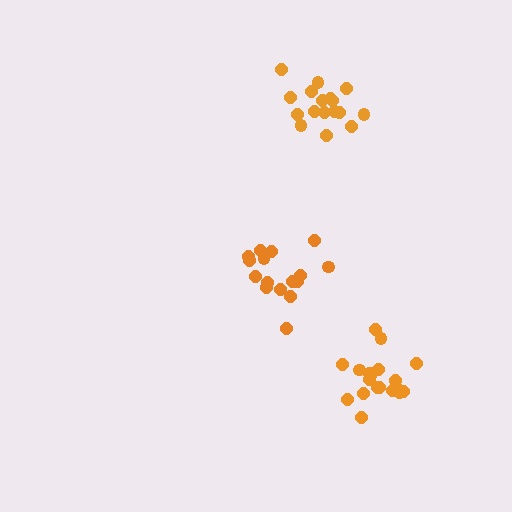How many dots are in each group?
Group 1: 19 dots, Group 2: 17 dots, Group 3: 17 dots (53 total).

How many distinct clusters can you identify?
There are 3 distinct clusters.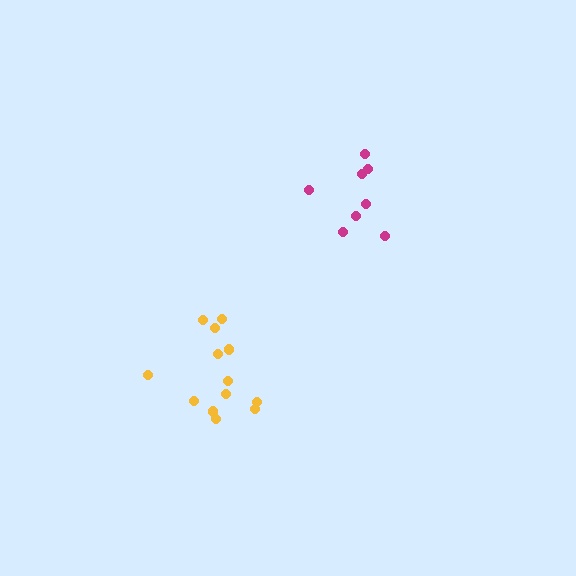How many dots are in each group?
Group 1: 13 dots, Group 2: 8 dots (21 total).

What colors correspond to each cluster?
The clusters are colored: yellow, magenta.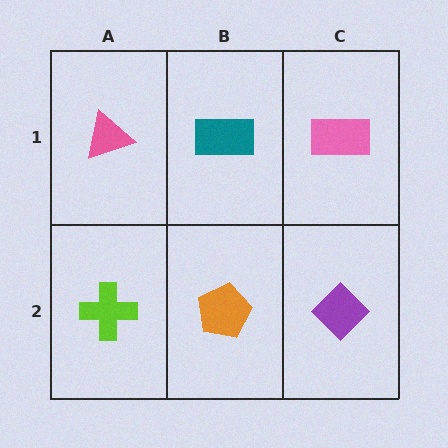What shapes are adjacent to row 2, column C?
A pink rectangle (row 1, column C), an orange pentagon (row 2, column B).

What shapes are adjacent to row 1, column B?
An orange pentagon (row 2, column B), a pink triangle (row 1, column A), a pink rectangle (row 1, column C).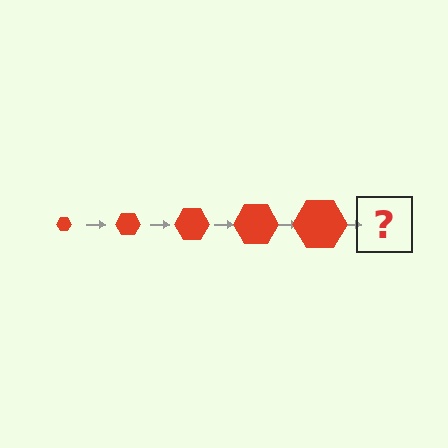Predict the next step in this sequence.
The next step is a red hexagon, larger than the previous one.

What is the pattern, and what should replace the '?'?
The pattern is that the hexagon gets progressively larger each step. The '?' should be a red hexagon, larger than the previous one.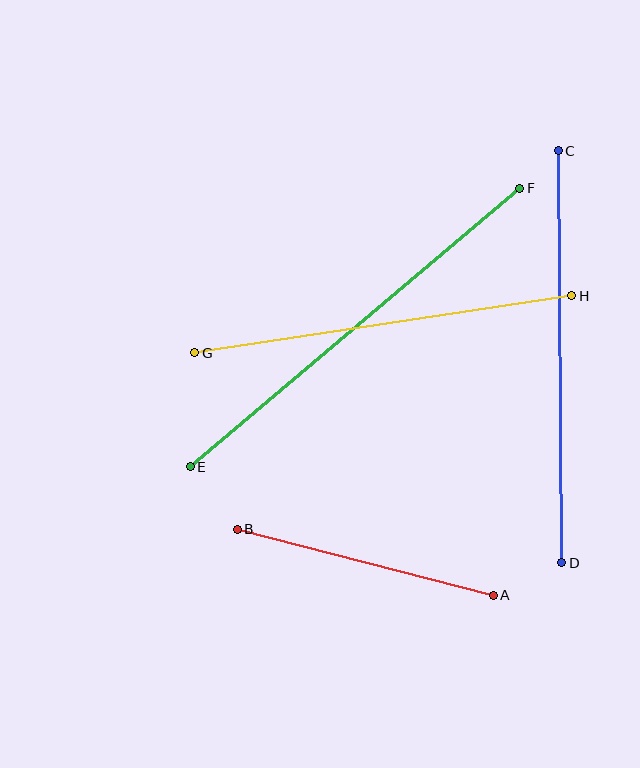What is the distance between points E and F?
The distance is approximately 432 pixels.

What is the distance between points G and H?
The distance is approximately 381 pixels.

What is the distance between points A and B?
The distance is approximately 265 pixels.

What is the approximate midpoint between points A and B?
The midpoint is at approximately (365, 562) pixels.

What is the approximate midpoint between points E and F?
The midpoint is at approximately (355, 328) pixels.